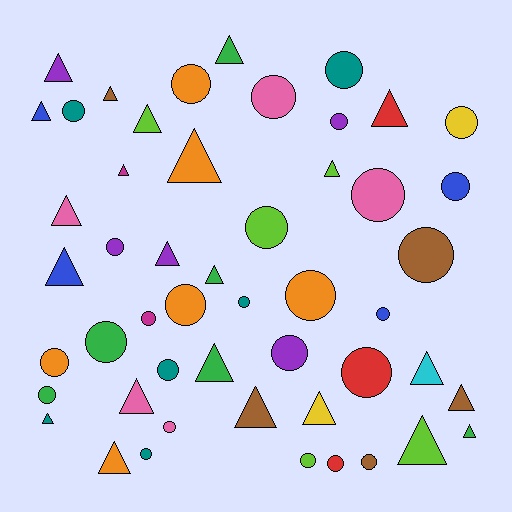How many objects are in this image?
There are 50 objects.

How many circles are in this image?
There are 27 circles.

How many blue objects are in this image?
There are 4 blue objects.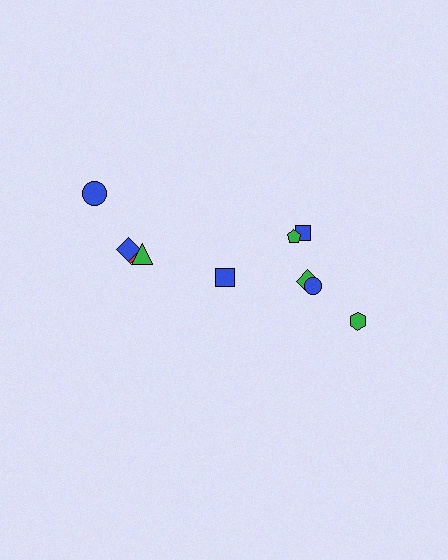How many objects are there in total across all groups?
There are 10 objects.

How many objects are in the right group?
There are 6 objects.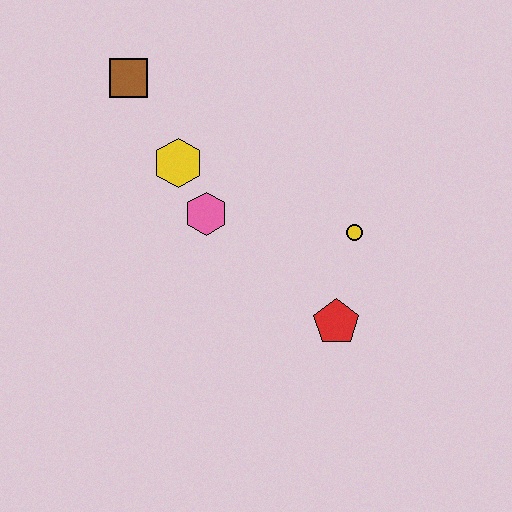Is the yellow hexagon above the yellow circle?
Yes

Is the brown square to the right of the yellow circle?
No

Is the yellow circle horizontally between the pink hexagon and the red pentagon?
No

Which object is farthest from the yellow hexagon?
The red pentagon is farthest from the yellow hexagon.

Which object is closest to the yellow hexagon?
The pink hexagon is closest to the yellow hexagon.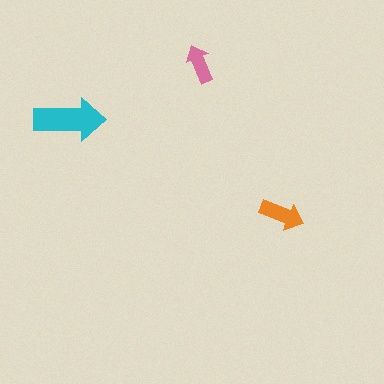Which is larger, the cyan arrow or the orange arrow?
The cyan one.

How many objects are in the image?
There are 3 objects in the image.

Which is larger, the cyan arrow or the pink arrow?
The cyan one.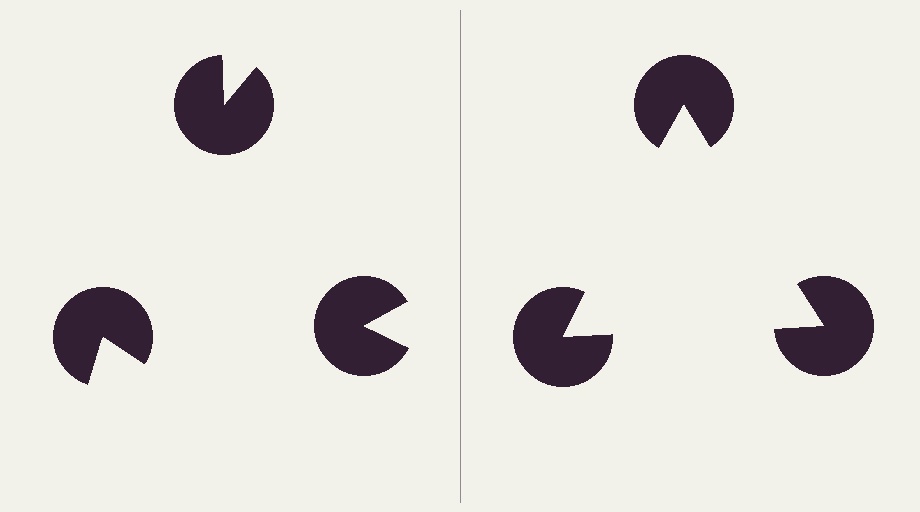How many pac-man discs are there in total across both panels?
6 — 3 on each side.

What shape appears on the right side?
An illusory triangle.